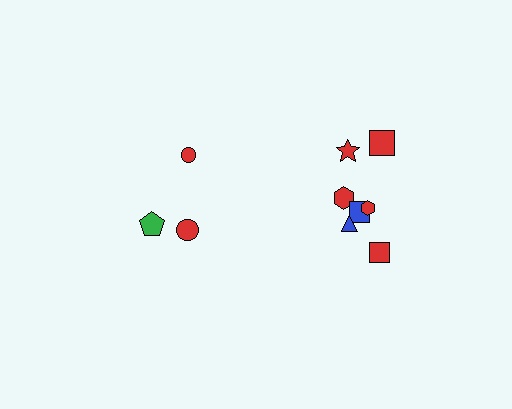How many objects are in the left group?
There are 3 objects.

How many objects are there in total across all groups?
There are 10 objects.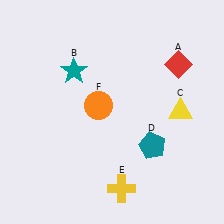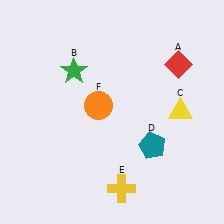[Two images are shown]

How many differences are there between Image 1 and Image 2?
There is 1 difference between the two images.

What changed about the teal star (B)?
In Image 1, B is teal. In Image 2, it changed to green.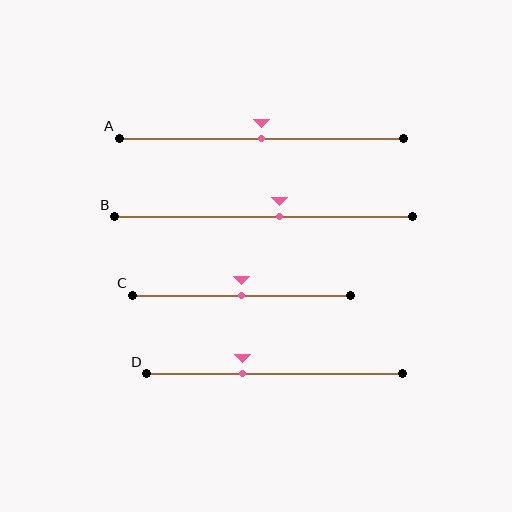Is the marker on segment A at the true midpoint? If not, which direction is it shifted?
Yes, the marker on segment A is at the true midpoint.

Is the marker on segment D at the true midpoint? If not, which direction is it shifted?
No, the marker on segment D is shifted to the left by about 13% of the segment length.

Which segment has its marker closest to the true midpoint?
Segment A has its marker closest to the true midpoint.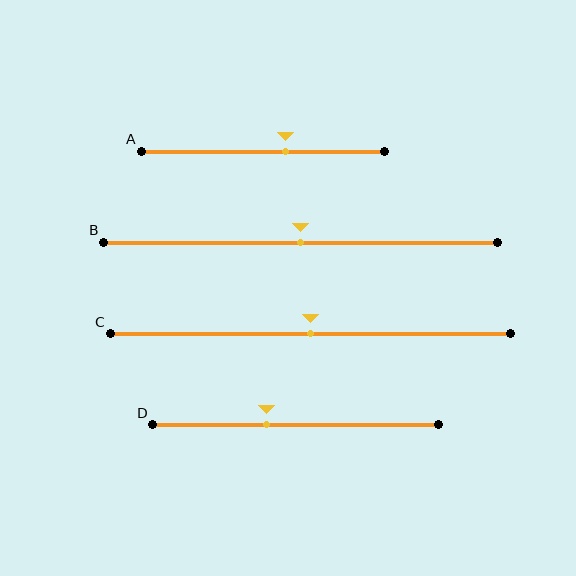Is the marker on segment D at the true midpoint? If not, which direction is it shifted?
No, the marker on segment D is shifted to the left by about 10% of the segment length.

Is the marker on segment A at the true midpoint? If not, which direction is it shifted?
No, the marker on segment A is shifted to the right by about 9% of the segment length.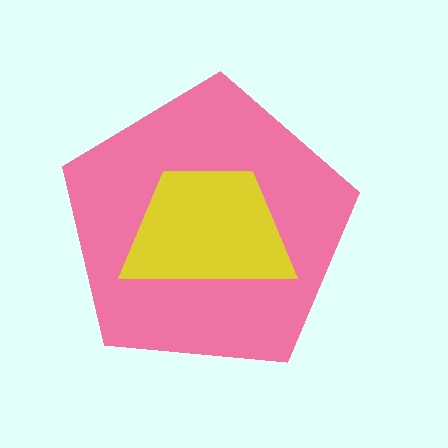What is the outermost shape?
The pink pentagon.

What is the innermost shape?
The yellow trapezoid.